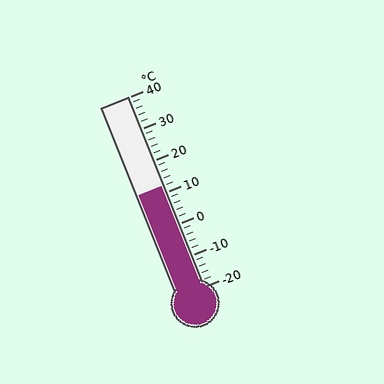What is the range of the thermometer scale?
The thermometer scale ranges from -20°C to 40°C.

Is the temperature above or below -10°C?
The temperature is above -10°C.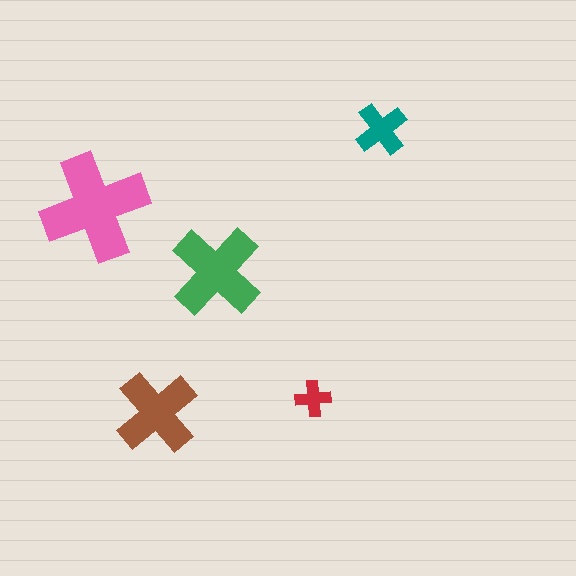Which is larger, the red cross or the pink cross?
The pink one.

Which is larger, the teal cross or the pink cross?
The pink one.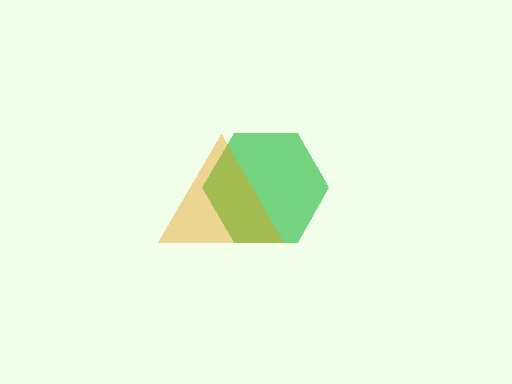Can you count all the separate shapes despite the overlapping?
Yes, there are 2 separate shapes.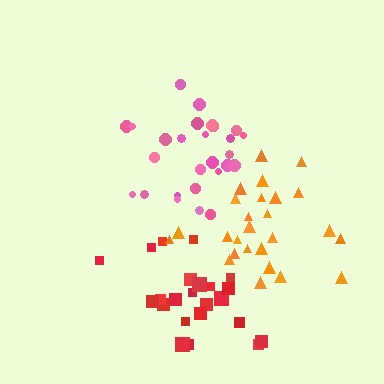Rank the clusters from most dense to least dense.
pink, red, orange.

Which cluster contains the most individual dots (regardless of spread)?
Pink (27).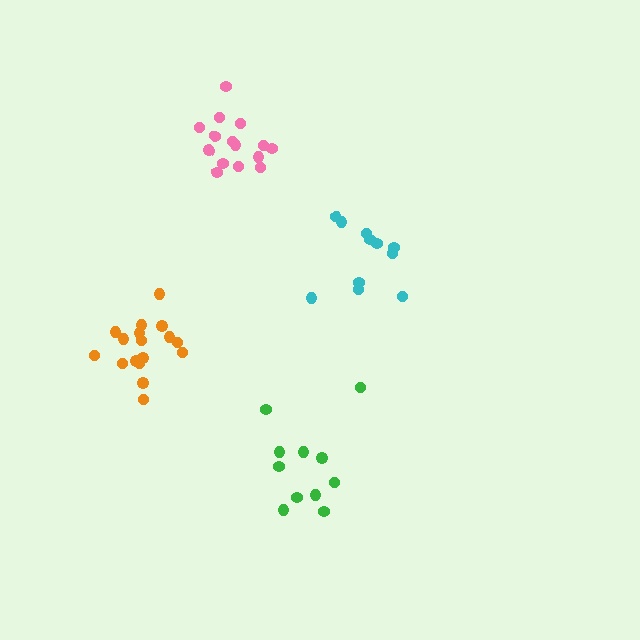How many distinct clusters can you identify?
There are 4 distinct clusters.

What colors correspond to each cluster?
The clusters are colored: orange, cyan, green, pink.